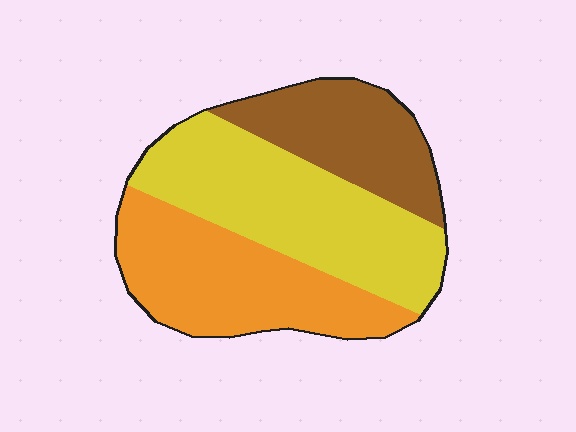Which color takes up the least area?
Brown, at roughly 25%.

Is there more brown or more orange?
Orange.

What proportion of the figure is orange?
Orange takes up about one third (1/3) of the figure.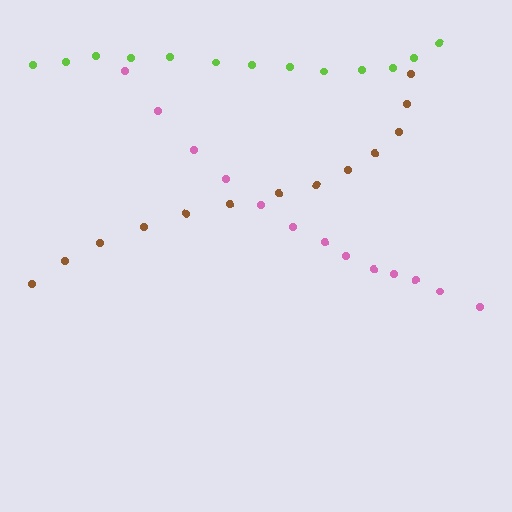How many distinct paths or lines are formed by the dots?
There are 3 distinct paths.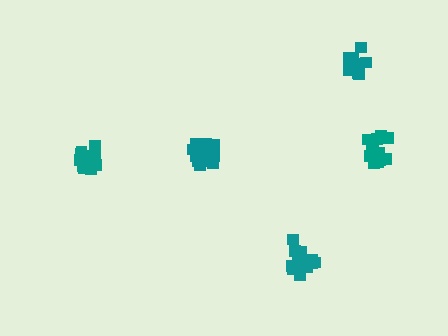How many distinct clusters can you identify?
There are 5 distinct clusters.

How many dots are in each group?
Group 1: 15 dots, Group 2: 15 dots, Group 3: 13 dots, Group 4: 11 dots, Group 5: 14 dots (68 total).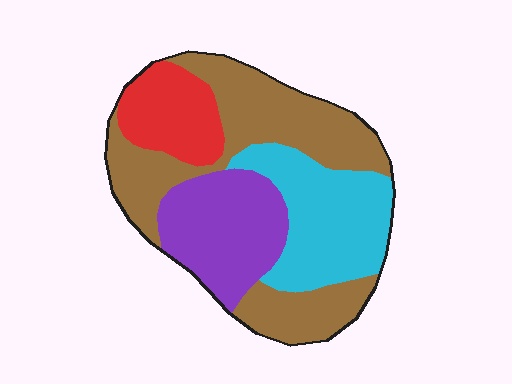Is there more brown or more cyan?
Brown.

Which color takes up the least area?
Red, at roughly 15%.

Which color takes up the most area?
Brown, at roughly 40%.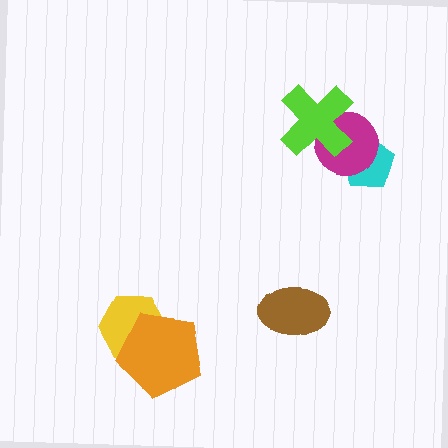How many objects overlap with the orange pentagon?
1 object overlaps with the orange pentagon.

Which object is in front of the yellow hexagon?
The orange pentagon is in front of the yellow hexagon.